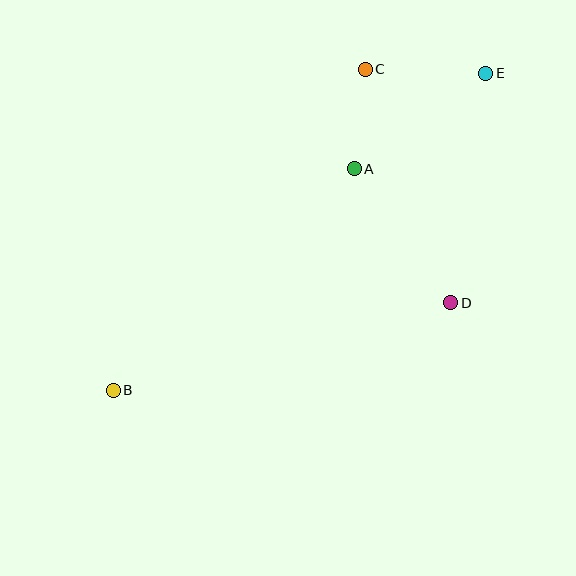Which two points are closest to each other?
Points A and C are closest to each other.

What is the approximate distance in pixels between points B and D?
The distance between B and D is approximately 349 pixels.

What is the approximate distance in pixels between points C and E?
The distance between C and E is approximately 120 pixels.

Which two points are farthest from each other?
Points B and E are farthest from each other.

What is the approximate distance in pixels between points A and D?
The distance between A and D is approximately 166 pixels.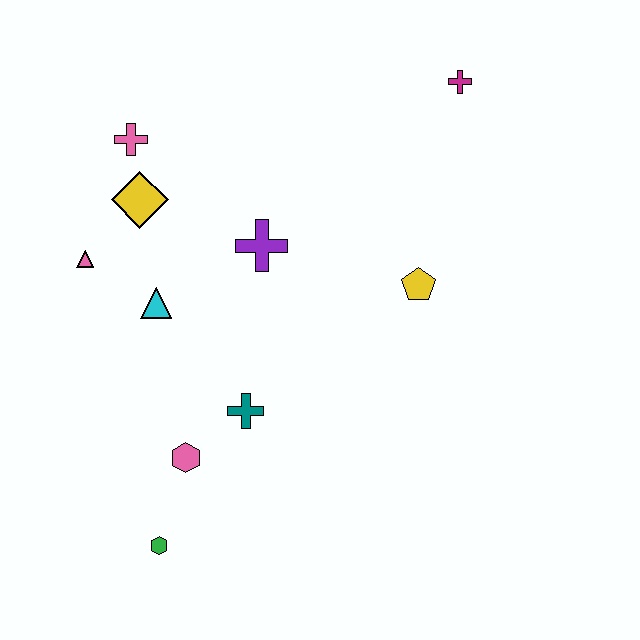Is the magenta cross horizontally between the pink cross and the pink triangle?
No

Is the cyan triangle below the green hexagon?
No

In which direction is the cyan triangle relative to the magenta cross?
The cyan triangle is to the left of the magenta cross.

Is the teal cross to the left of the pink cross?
No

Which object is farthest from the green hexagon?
The magenta cross is farthest from the green hexagon.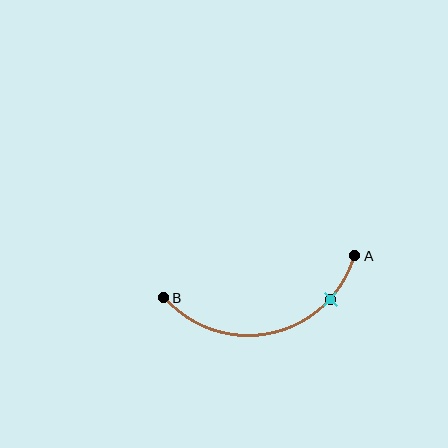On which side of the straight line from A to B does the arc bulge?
The arc bulges below the straight line connecting A and B.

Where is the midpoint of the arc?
The arc midpoint is the point on the curve farthest from the straight line joining A and B. It sits below that line.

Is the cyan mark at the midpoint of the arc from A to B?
No. The cyan mark lies on the arc but is closer to endpoint A. The arc midpoint would be at the point on the curve equidistant along the arc from both A and B.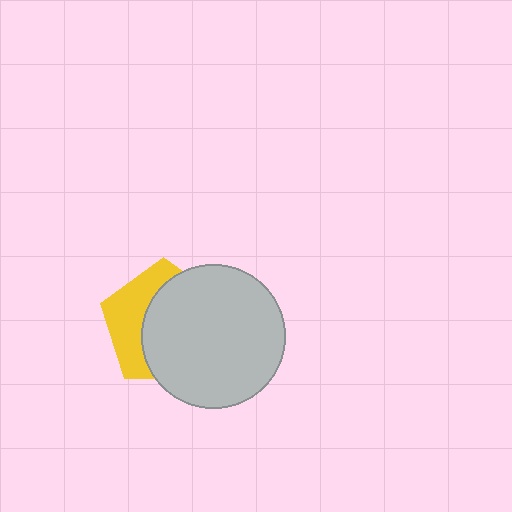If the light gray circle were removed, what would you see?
You would see the complete yellow pentagon.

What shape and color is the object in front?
The object in front is a light gray circle.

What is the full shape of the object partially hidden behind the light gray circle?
The partially hidden object is a yellow pentagon.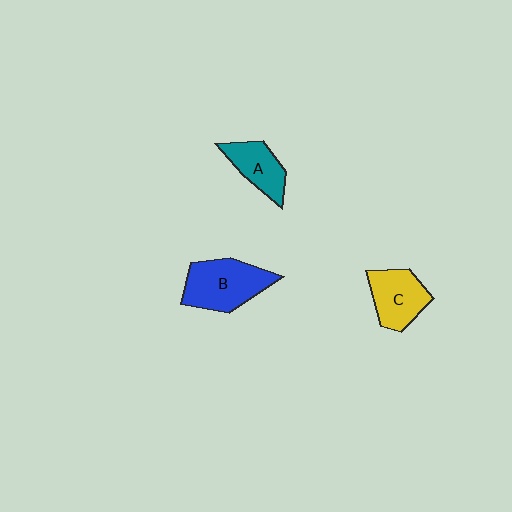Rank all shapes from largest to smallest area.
From largest to smallest: B (blue), C (yellow), A (teal).